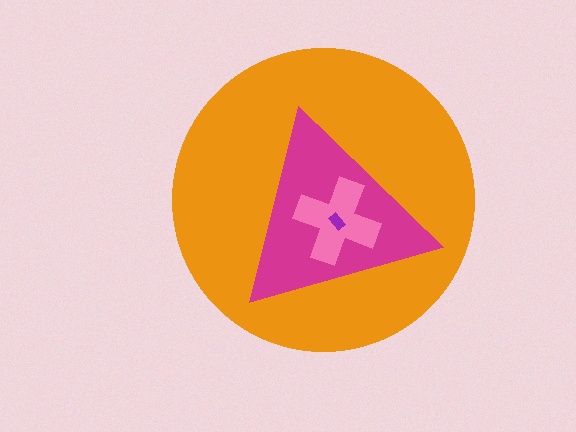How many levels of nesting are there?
4.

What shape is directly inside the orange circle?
The magenta triangle.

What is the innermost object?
The purple rectangle.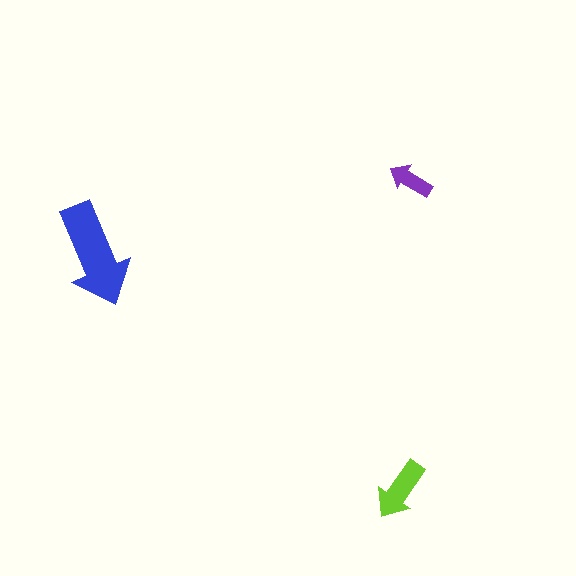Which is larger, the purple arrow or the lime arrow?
The lime one.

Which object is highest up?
The purple arrow is topmost.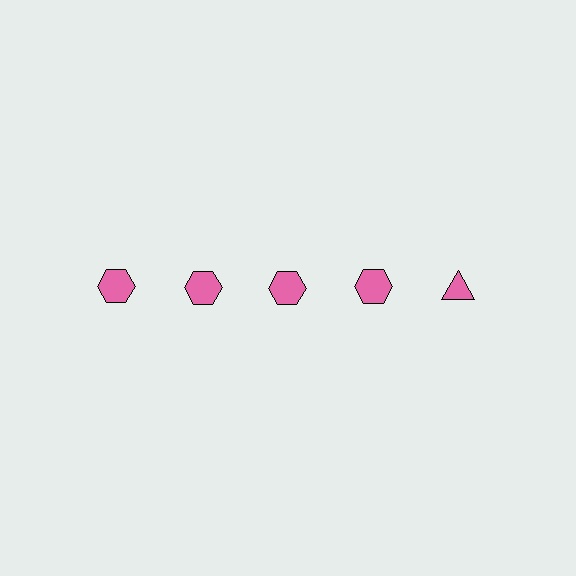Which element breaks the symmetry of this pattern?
The pink triangle in the top row, rightmost column breaks the symmetry. All other shapes are pink hexagons.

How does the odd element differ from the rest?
It has a different shape: triangle instead of hexagon.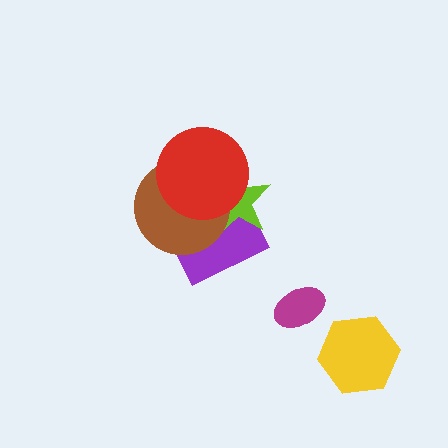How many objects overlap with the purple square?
3 objects overlap with the purple square.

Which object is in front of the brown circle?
The red circle is in front of the brown circle.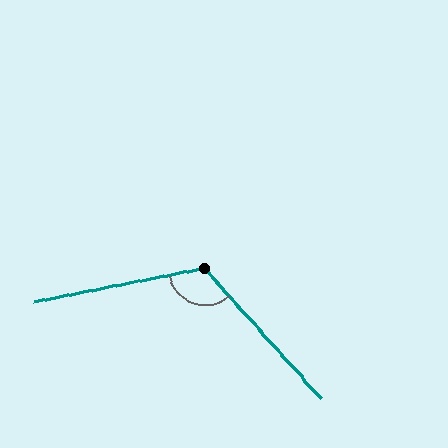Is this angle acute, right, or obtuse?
It is obtuse.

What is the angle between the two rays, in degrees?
Approximately 121 degrees.